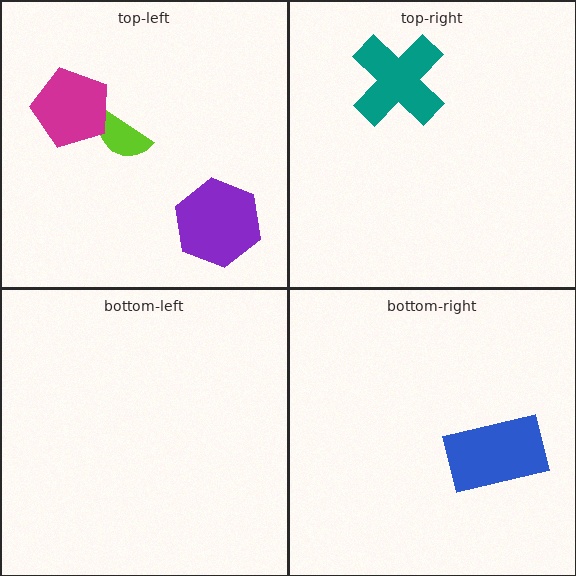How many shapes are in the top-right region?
1.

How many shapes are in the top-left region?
3.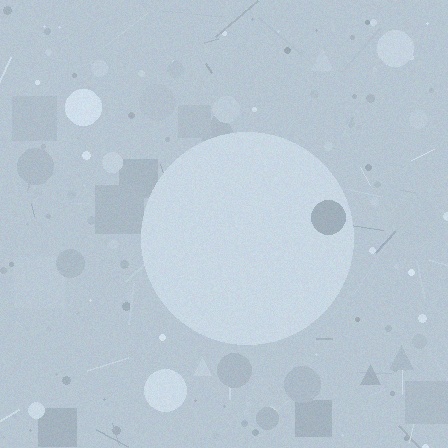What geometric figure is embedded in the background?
A circle is embedded in the background.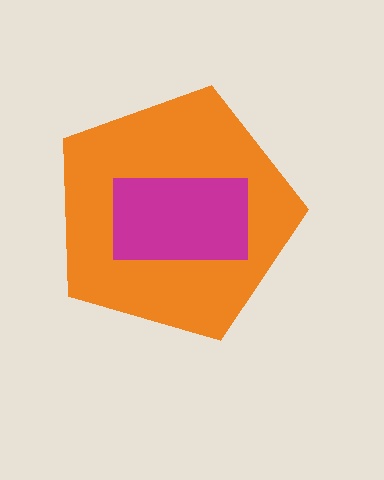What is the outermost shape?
The orange pentagon.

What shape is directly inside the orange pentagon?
The magenta rectangle.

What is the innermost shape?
The magenta rectangle.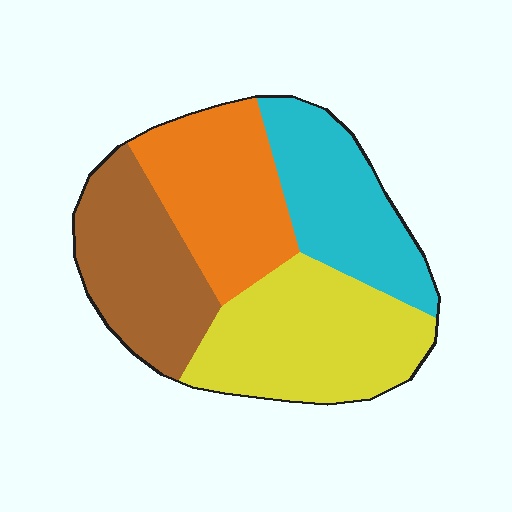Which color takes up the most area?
Yellow, at roughly 30%.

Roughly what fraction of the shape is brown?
Brown takes up less than a quarter of the shape.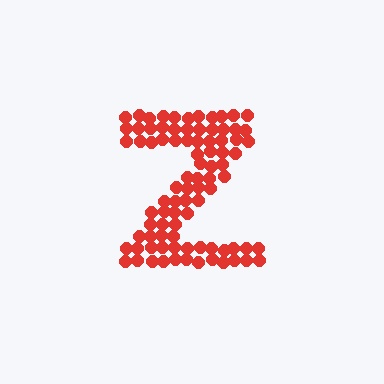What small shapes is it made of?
It is made of small circles.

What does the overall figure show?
The overall figure shows the letter Z.